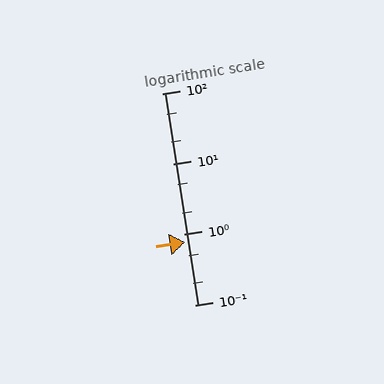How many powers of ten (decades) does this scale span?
The scale spans 3 decades, from 0.1 to 100.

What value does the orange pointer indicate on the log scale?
The pointer indicates approximately 0.77.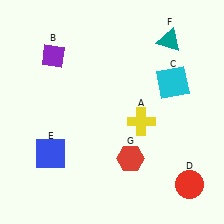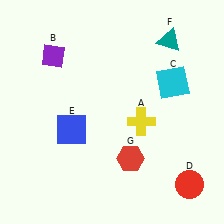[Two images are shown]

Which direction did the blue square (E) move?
The blue square (E) moved up.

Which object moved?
The blue square (E) moved up.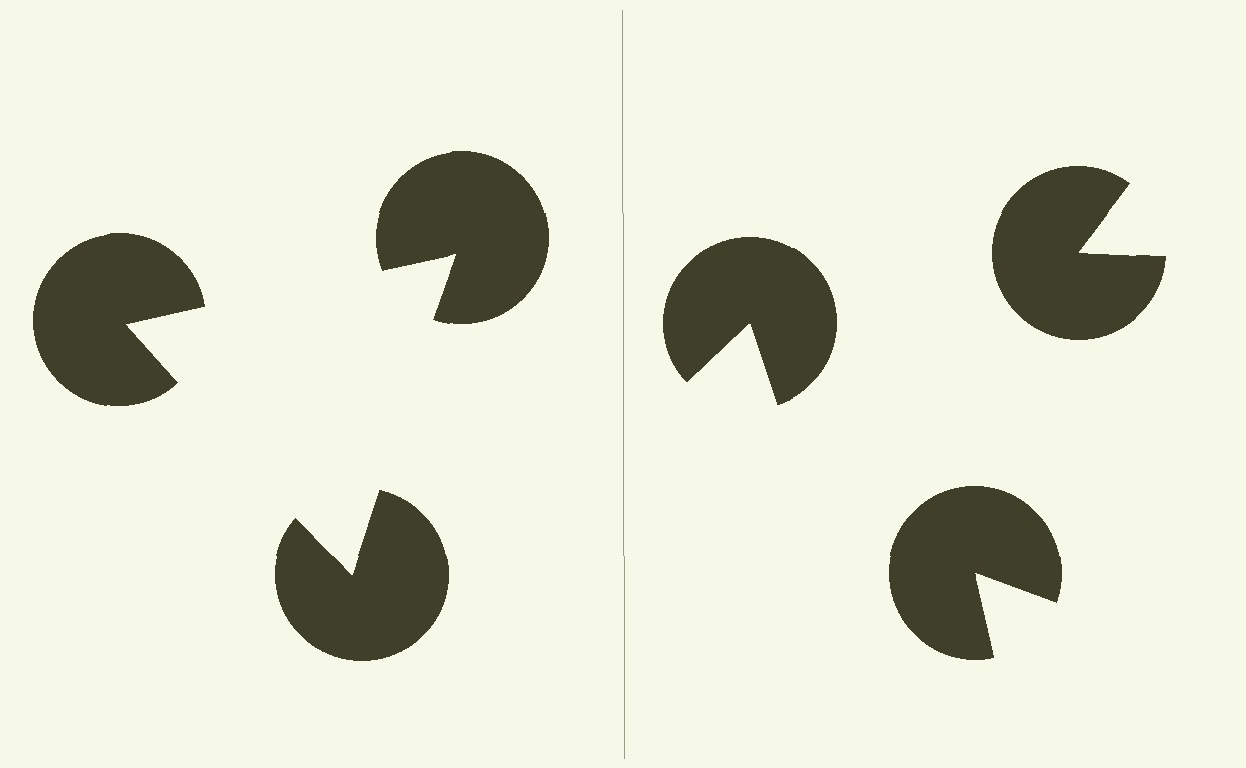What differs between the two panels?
The pac-man discs are positioned identically on both sides; only the wedge orientations differ. On the left they align to a triangle; on the right they are misaligned.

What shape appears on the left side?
An illusory triangle.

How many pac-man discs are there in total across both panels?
6 — 3 on each side.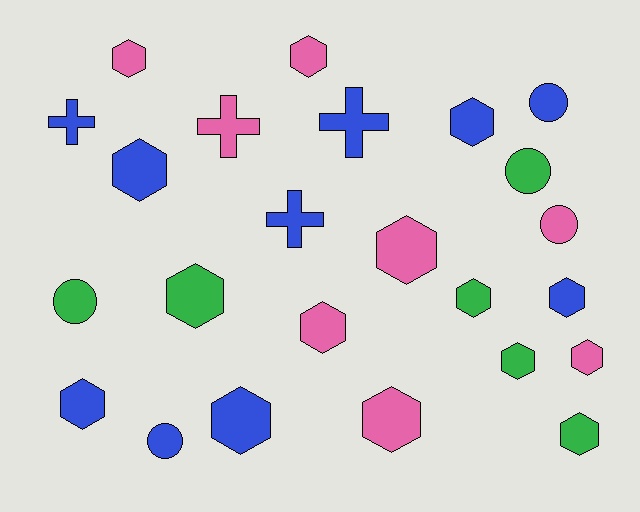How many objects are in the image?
There are 24 objects.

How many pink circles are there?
There is 1 pink circle.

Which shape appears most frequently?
Hexagon, with 15 objects.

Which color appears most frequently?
Blue, with 10 objects.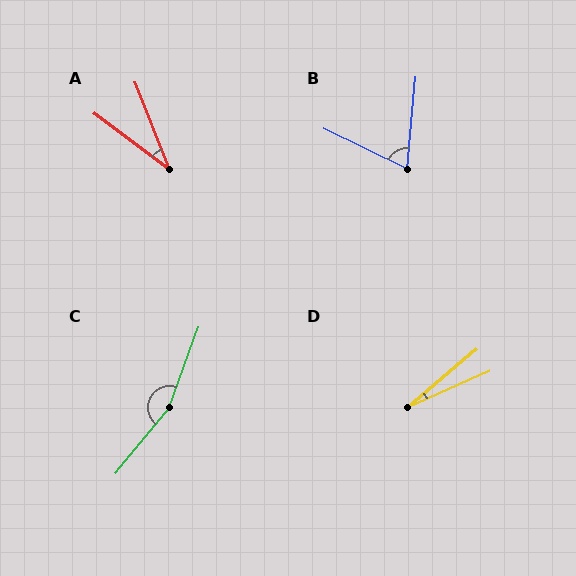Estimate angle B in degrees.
Approximately 69 degrees.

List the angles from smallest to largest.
D (16°), A (32°), B (69°), C (160°).